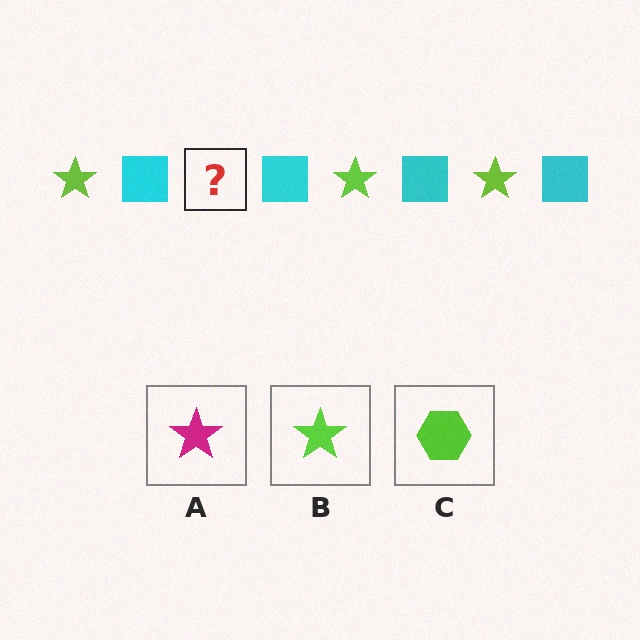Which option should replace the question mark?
Option B.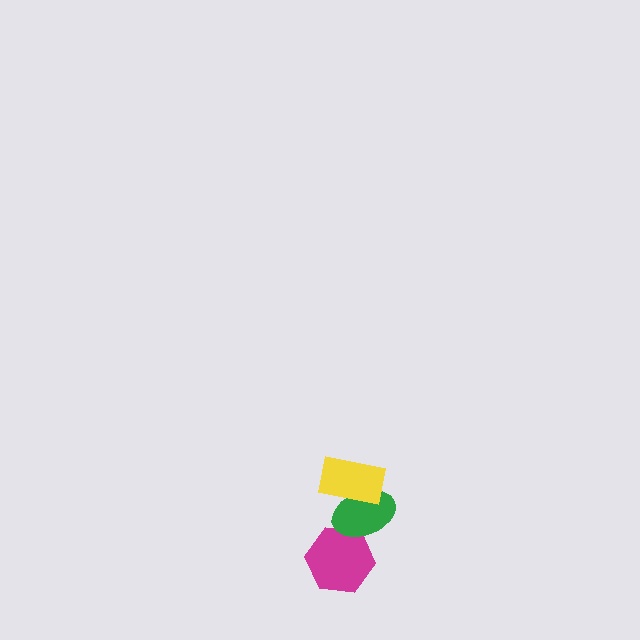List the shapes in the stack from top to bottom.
From top to bottom: the yellow rectangle, the green ellipse, the magenta hexagon.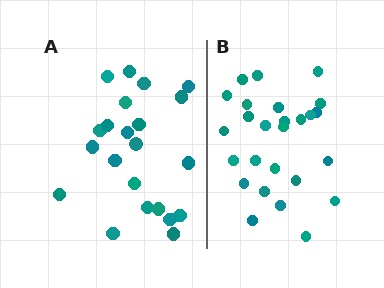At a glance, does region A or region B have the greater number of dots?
Region B (the right region) has more dots.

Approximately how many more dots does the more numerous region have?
Region B has about 4 more dots than region A.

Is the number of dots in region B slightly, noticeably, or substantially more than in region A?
Region B has only slightly more — the two regions are fairly close. The ratio is roughly 1.2 to 1.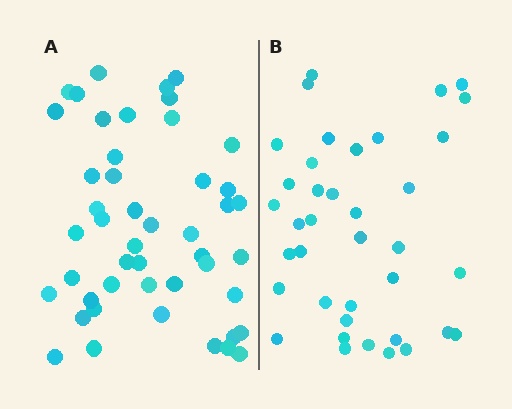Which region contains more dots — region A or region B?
Region A (the left region) has more dots.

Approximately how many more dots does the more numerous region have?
Region A has roughly 8 or so more dots than region B.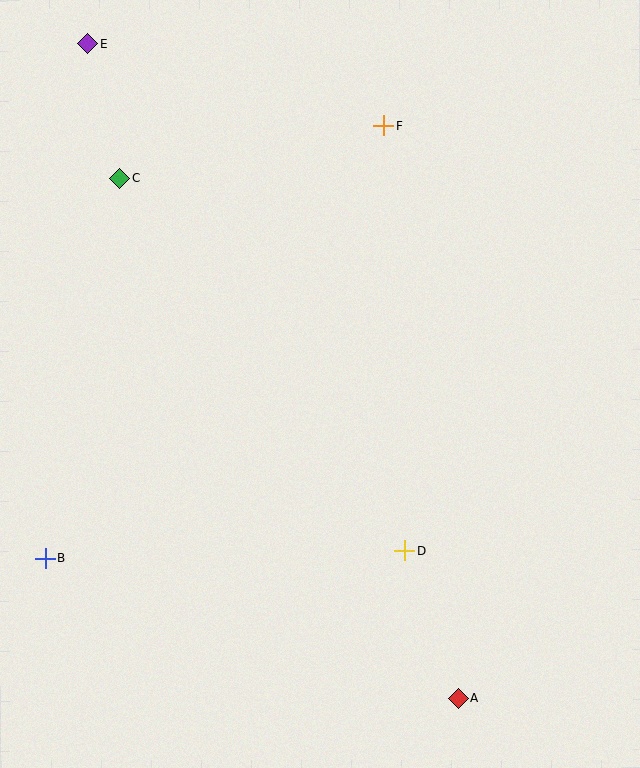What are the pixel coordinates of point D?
Point D is at (405, 551).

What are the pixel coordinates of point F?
Point F is at (384, 126).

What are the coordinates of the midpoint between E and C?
The midpoint between E and C is at (104, 111).